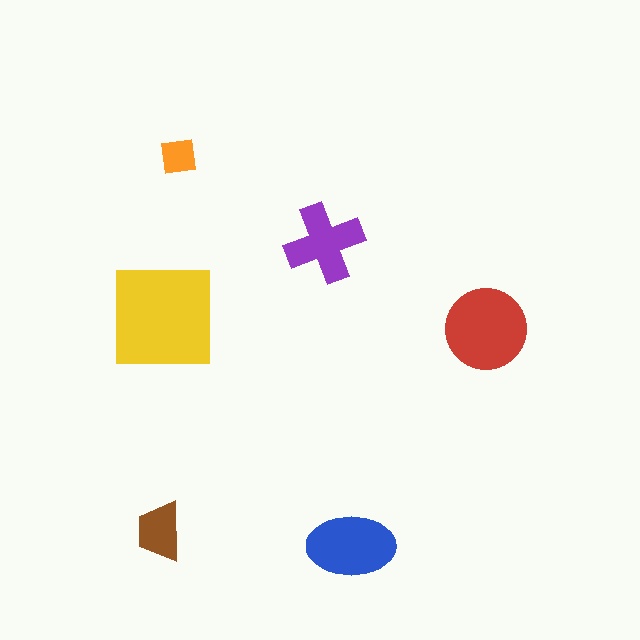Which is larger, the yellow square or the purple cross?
The yellow square.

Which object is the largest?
The yellow square.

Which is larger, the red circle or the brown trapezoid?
The red circle.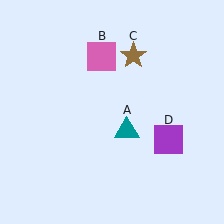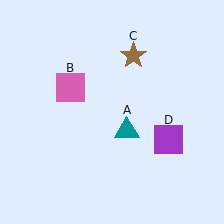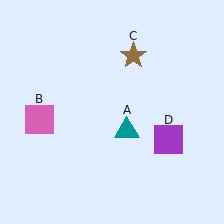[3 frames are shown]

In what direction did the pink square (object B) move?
The pink square (object B) moved down and to the left.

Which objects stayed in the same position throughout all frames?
Teal triangle (object A) and brown star (object C) and purple square (object D) remained stationary.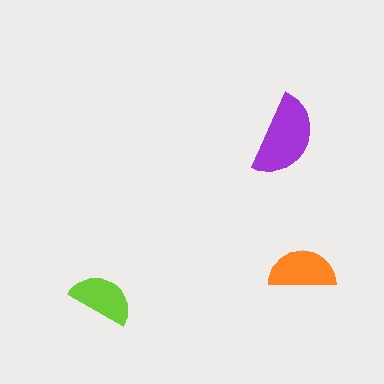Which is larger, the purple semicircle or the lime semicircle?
The purple one.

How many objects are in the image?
There are 3 objects in the image.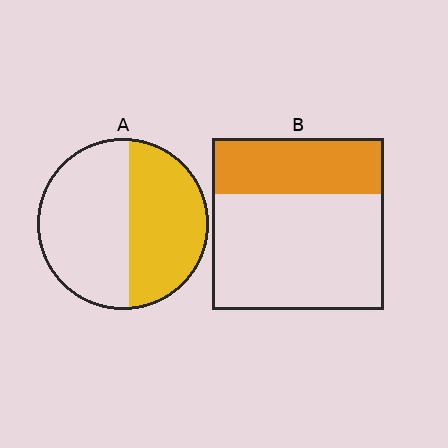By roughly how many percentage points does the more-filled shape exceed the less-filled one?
By roughly 15 percentage points (A over B).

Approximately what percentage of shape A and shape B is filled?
A is approximately 45% and B is approximately 35%.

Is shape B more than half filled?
No.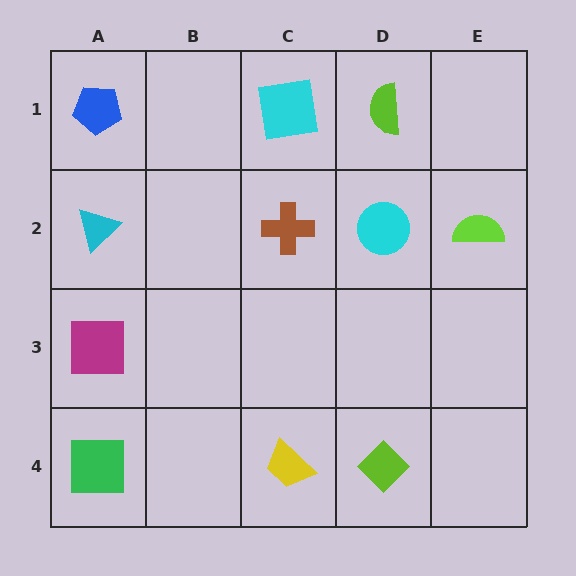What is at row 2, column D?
A cyan circle.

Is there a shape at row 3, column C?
No, that cell is empty.